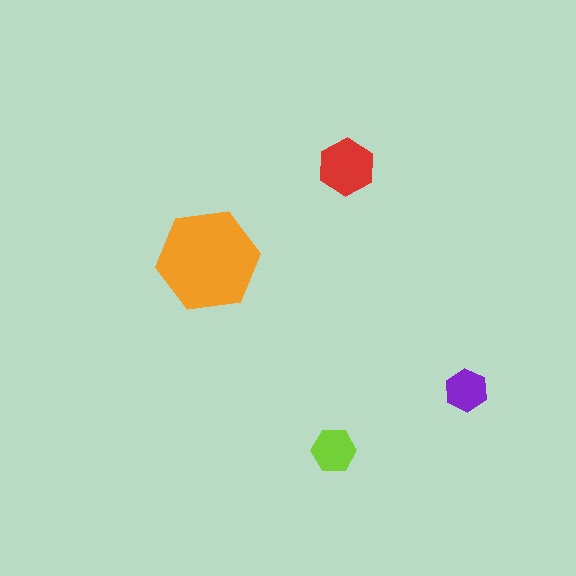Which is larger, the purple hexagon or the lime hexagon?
The lime one.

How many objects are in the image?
There are 4 objects in the image.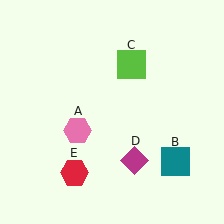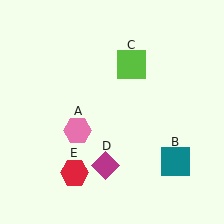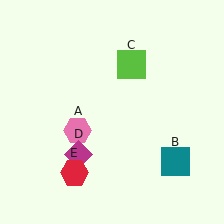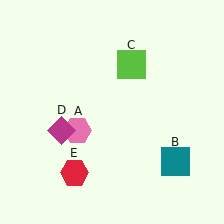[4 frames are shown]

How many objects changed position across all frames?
1 object changed position: magenta diamond (object D).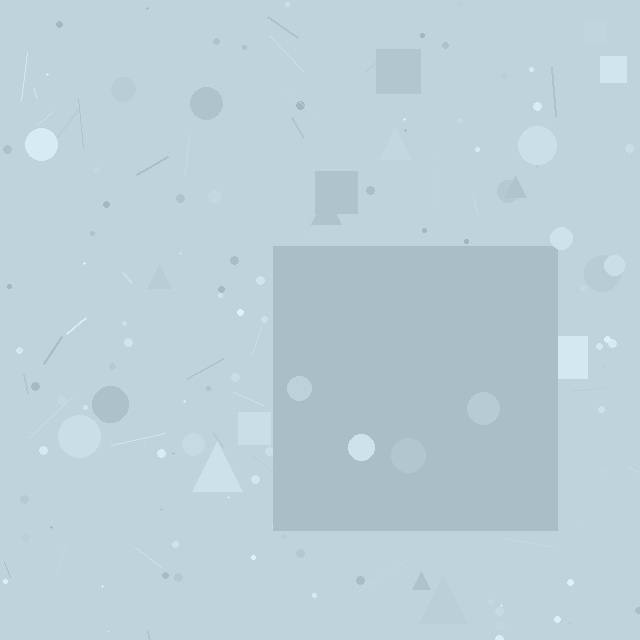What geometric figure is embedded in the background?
A square is embedded in the background.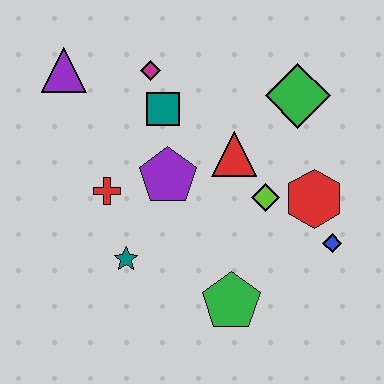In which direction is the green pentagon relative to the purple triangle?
The green pentagon is below the purple triangle.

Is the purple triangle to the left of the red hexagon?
Yes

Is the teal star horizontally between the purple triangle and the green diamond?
Yes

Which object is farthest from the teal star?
The green diamond is farthest from the teal star.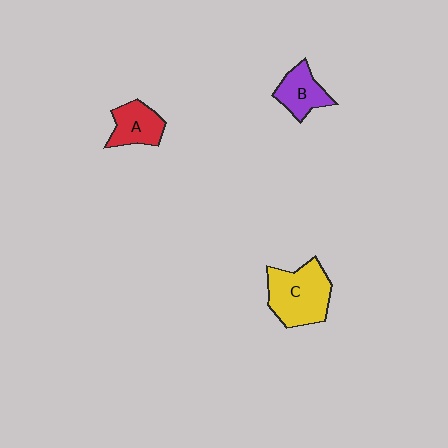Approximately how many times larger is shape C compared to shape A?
Approximately 1.7 times.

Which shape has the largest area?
Shape C (yellow).